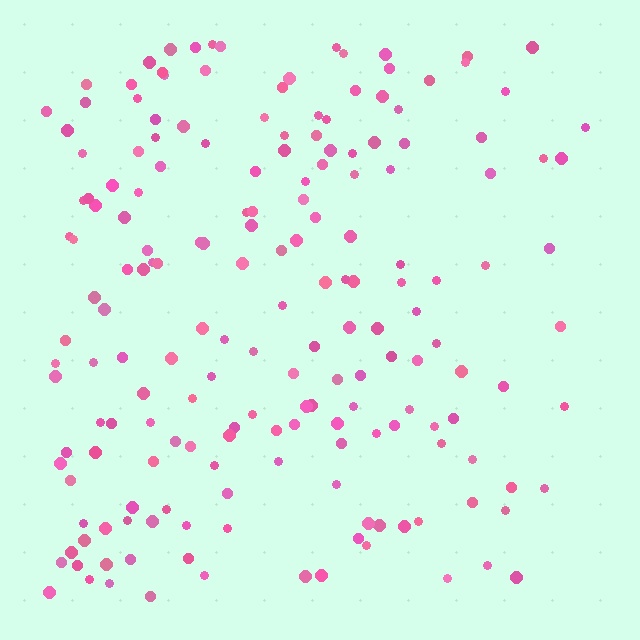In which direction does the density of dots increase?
From right to left, with the left side densest.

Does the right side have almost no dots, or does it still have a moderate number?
Still a moderate number, just noticeably fewer than the left.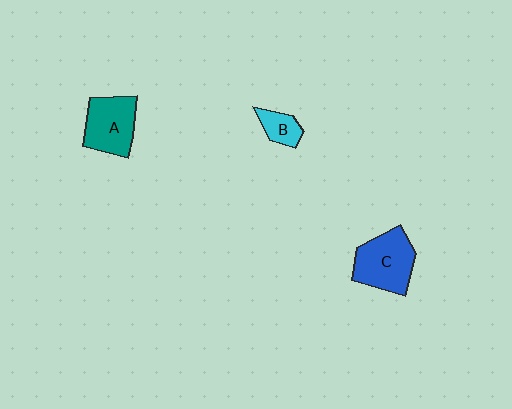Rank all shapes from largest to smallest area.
From largest to smallest: C (blue), A (teal), B (cyan).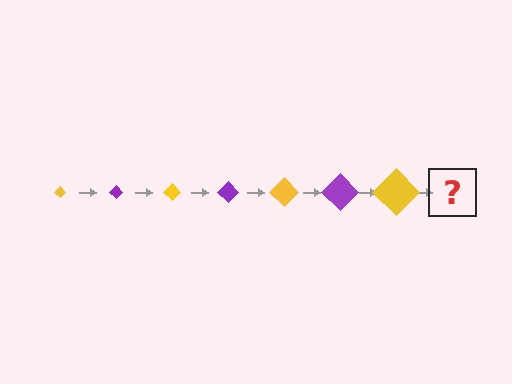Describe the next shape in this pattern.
It should be a purple diamond, larger than the previous one.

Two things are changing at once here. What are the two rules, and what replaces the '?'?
The two rules are that the diamond grows larger each step and the color cycles through yellow and purple. The '?' should be a purple diamond, larger than the previous one.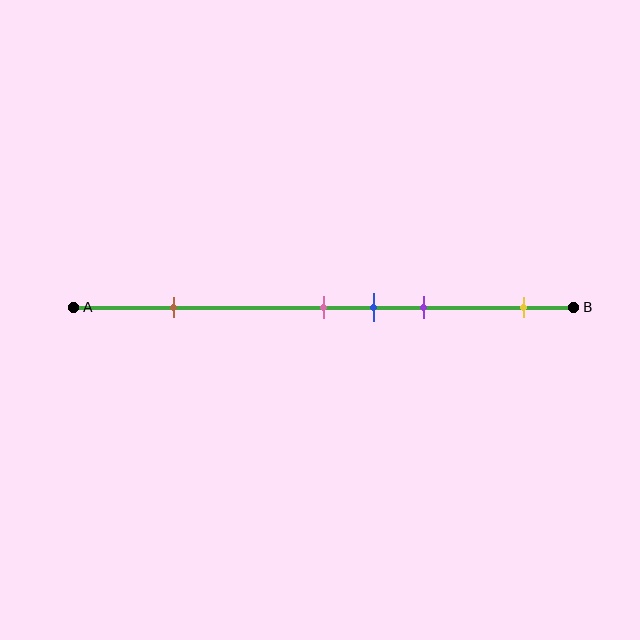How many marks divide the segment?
There are 5 marks dividing the segment.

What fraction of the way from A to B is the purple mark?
The purple mark is approximately 70% (0.7) of the way from A to B.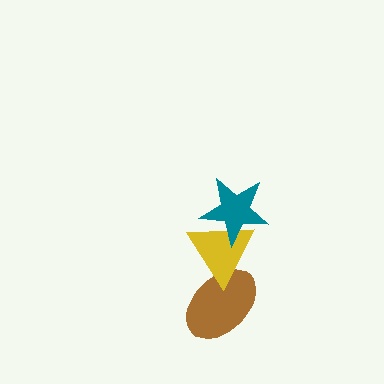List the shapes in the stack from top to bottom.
From top to bottom: the teal star, the yellow triangle, the brown ellipse.